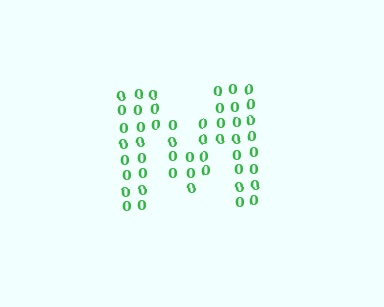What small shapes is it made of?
It is made of small digit 0's.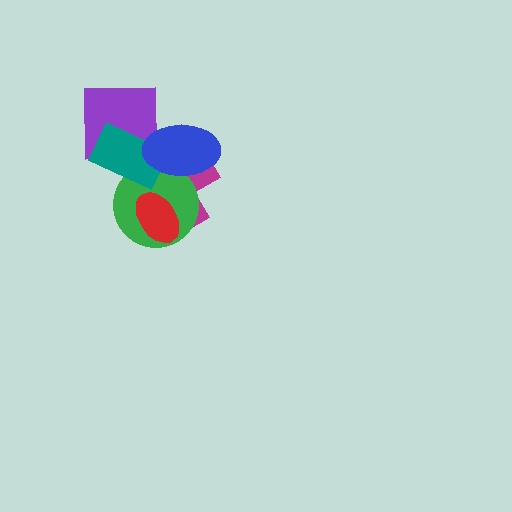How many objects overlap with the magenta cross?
4 objects overlap with the magenta cross.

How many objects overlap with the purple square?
2 objects overlap with the purple square.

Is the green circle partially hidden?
Yes, it is partially covered by another shape.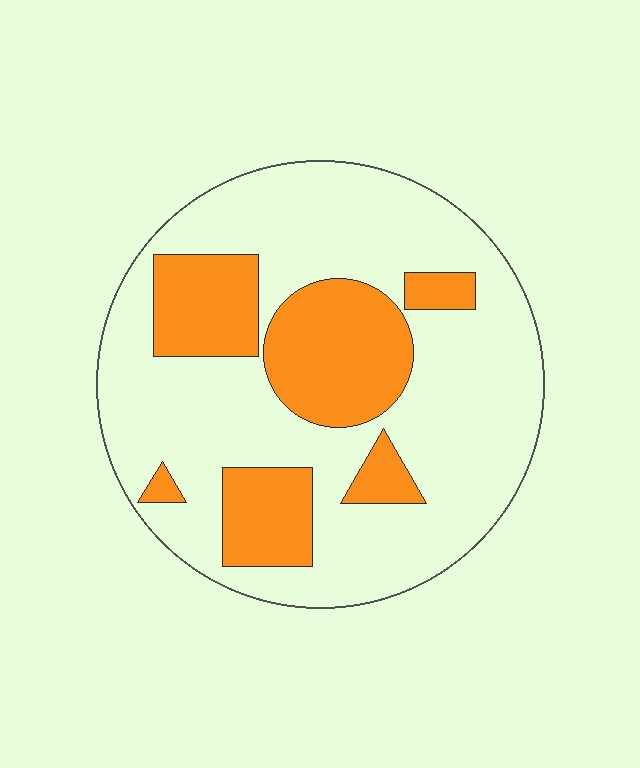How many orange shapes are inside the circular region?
6.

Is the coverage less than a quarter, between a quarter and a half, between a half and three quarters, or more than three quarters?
Between a quarter and a half.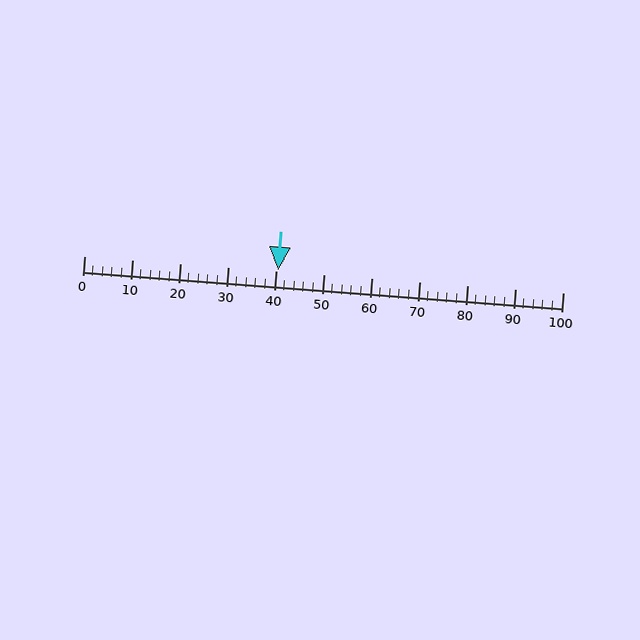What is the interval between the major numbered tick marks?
The major tick marks are spaced 10 units apart.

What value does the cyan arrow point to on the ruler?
The cyan arrow points to approximately 40.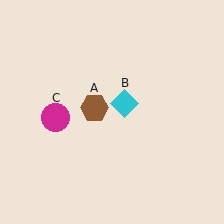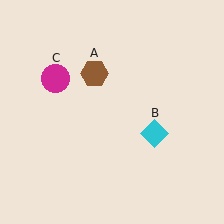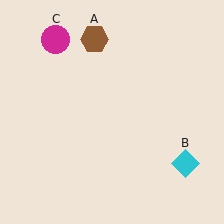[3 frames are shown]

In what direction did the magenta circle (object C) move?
The magenta circle (object C) moved up.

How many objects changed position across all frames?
3 objects changed position: brown hexagon (object A), cyan diamond (object B), magenta circle (object C).